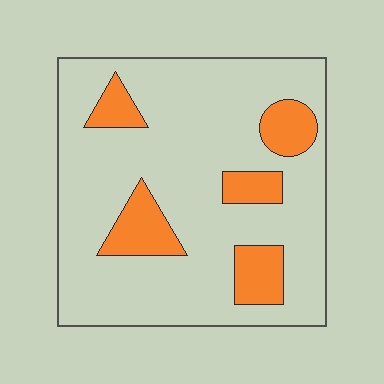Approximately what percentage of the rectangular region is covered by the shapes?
Approximately 20%.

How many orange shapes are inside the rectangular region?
5.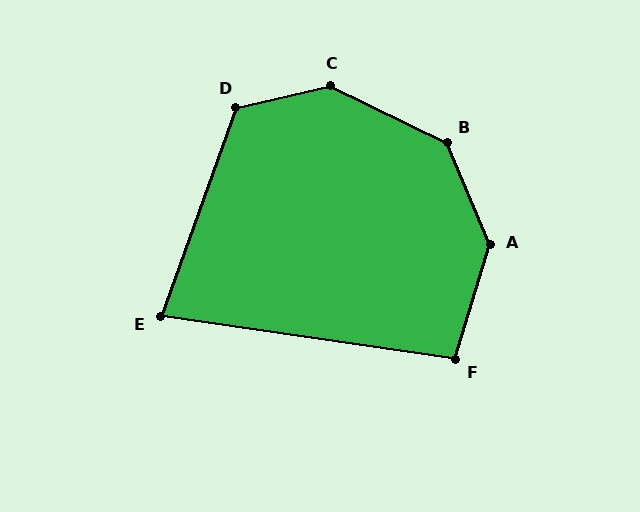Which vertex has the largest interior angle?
C, at approximately 141 degrees.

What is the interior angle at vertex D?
Approximately 123 degrees (obtuse).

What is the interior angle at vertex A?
Approximately 140 degrees (obtuse).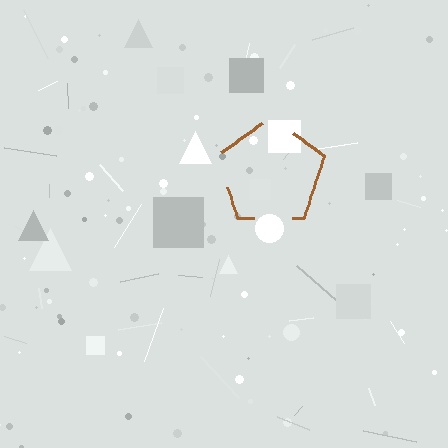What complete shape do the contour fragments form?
The contour fragments form a pentagon.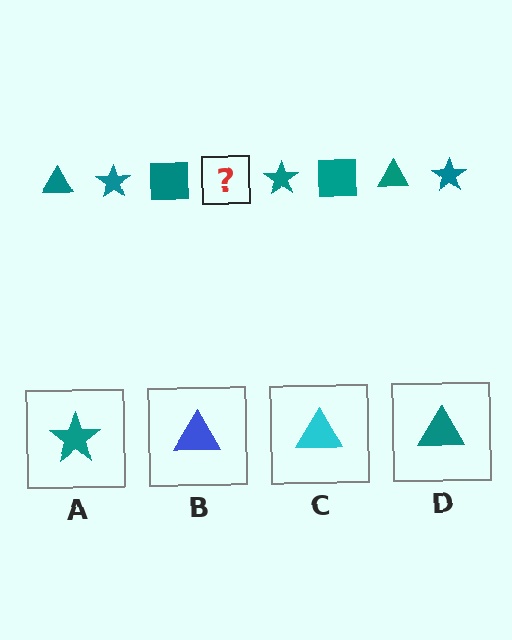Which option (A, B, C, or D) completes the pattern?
D.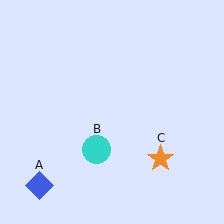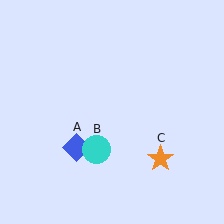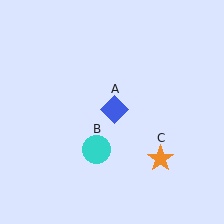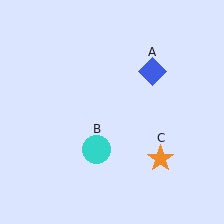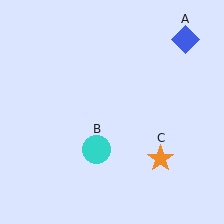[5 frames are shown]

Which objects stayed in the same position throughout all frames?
Cyan circle (object B) and orange star (object C) remained stationary.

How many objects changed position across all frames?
1 object changed position: blue diamond (object A).